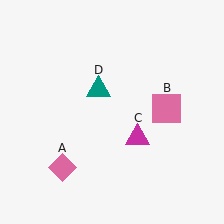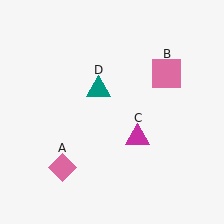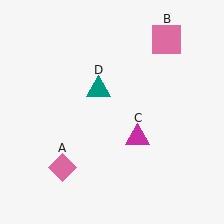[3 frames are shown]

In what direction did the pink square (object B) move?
The pink square (object B) moved up.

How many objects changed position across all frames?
1 object changed position: pink square (object B).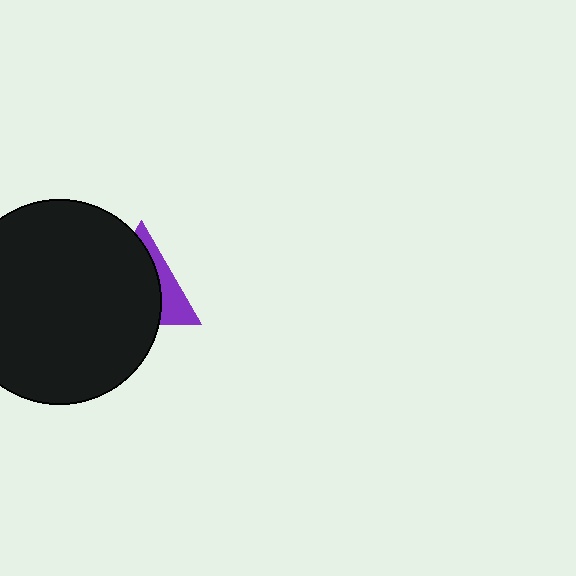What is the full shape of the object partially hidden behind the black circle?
The partially hidden object is a purple triangle.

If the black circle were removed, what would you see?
You would see the complete purple triangle.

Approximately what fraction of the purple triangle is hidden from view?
Roughly 69% of the purple triangle is hidden behind the black circle.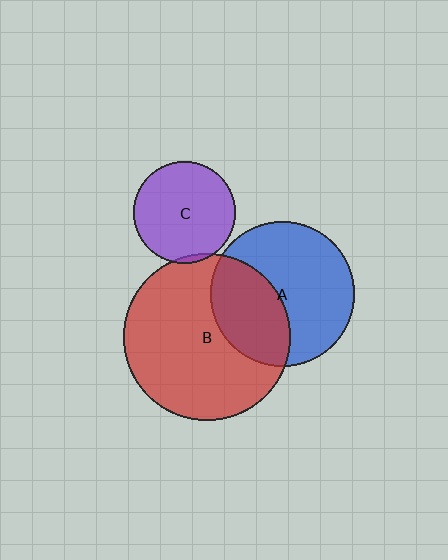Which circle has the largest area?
Circle B (red).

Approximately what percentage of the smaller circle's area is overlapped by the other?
Approximately 5%.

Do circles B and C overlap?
Yes.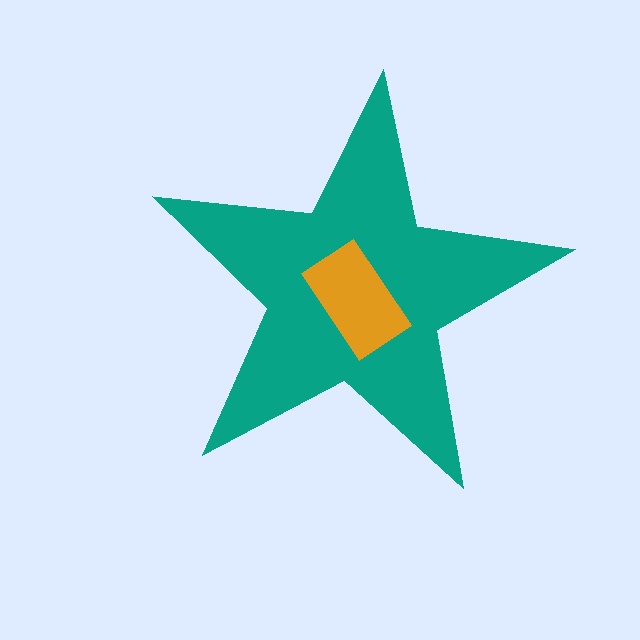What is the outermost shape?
The teal star.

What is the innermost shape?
The orange rectangle.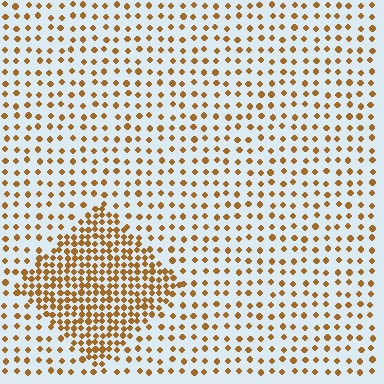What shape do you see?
I see a diamond.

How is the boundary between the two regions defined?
The boundary is defined by a change in element density (approximately 2.5x ratio). All elements are the same color, size, and shape.